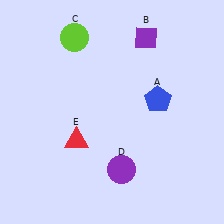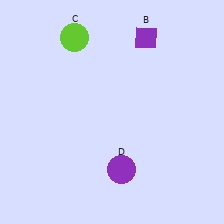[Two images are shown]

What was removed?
The blue pentagon (A), the red triangle (E) were removed in Image 2.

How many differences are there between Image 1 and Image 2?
There are 2 differences between the two images.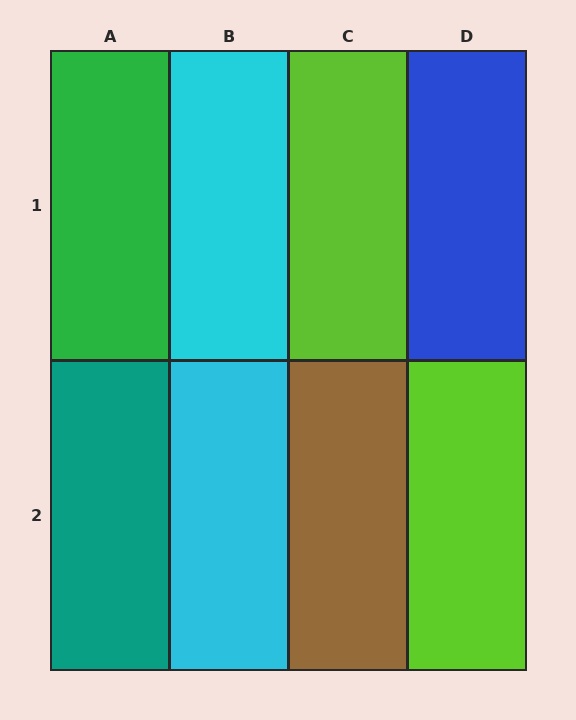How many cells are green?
1 cell is green.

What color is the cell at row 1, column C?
Lime.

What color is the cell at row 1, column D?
Blue.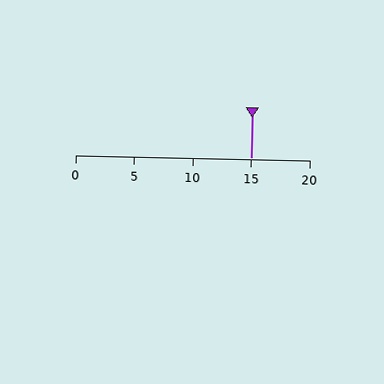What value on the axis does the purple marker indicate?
The marker indicates approximately 15.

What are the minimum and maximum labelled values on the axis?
The axis runs from 0 to 20.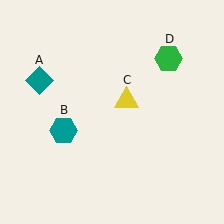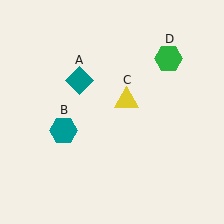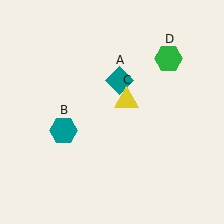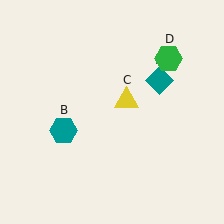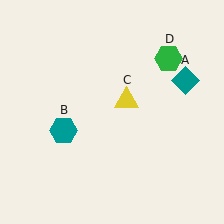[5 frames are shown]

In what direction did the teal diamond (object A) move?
The teal diamond (object A) moved right.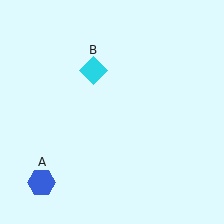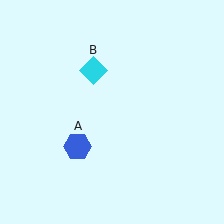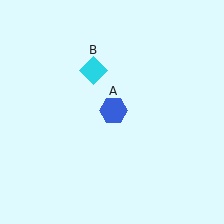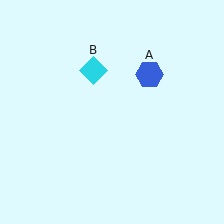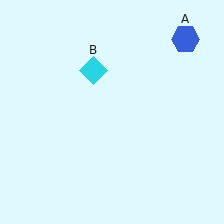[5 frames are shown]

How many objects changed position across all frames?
1 object changed position: blue hexagon (object A).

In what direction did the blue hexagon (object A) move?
The blue hexagon (object A) moved up and to the right.